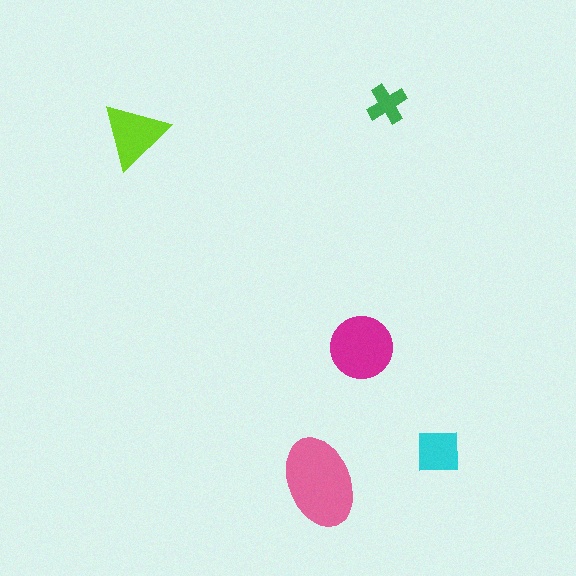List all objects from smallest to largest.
The green cross, the cyan square, the lime triangle, the magenta circle, the pink ellipse.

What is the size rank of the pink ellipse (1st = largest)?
1st.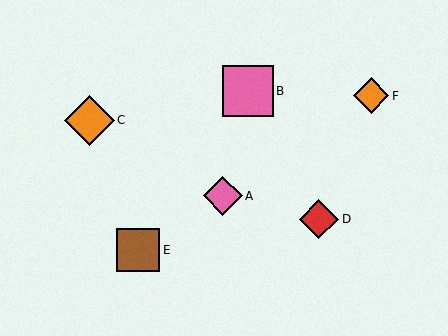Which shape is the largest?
The pink square (labeled B) is the largest.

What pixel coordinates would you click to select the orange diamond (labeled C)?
Click at (90, 120) to select the orange diamond C.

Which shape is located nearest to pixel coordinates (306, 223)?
The red diamond (labeled D) at (319, 219) is nearest to that location.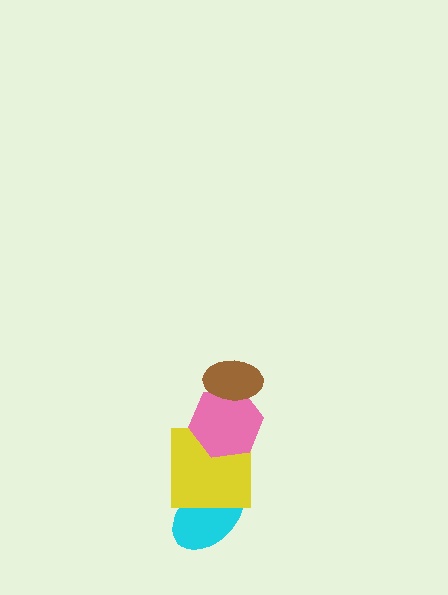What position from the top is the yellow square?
The yellow square is 3rd from the top.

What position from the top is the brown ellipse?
The brown ellipse is 1st from the top.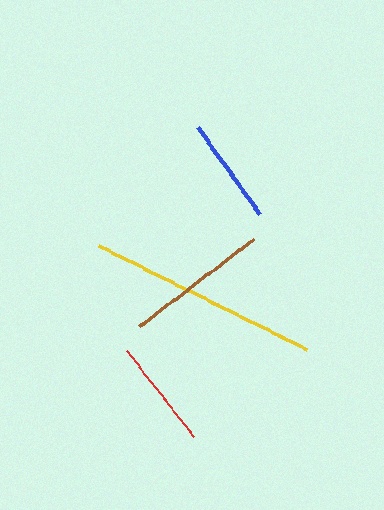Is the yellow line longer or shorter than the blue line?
The yellow line is longer than the blue line.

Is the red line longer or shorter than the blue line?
The red line is longer than the blue line.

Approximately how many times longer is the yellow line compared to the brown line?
The yellow line is approximately 1.6 times the length of the brown line.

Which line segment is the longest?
The yellow line is the longest at approximately 232 pixels.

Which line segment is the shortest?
The blue line is the shortest at approximately 107 pixels.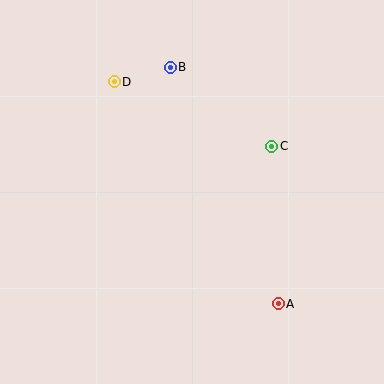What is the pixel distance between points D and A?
The distance between D and A is 276 pixels.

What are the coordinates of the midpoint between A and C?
The midpoint between A and C is at (275, 225).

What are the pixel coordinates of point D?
Point D is at (114, 82).